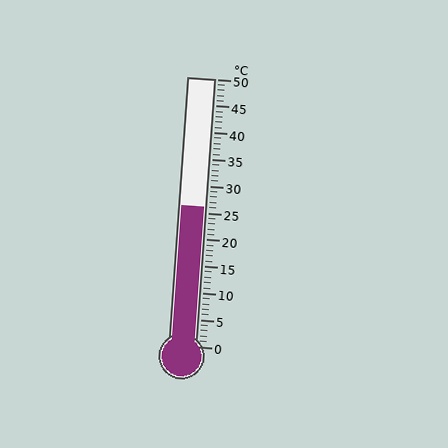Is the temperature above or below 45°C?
The temperature is below 45°C.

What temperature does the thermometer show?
The thermometer shows approximately 26°C.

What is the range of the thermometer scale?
The thermometer scale ranges from 0°C to 50°C.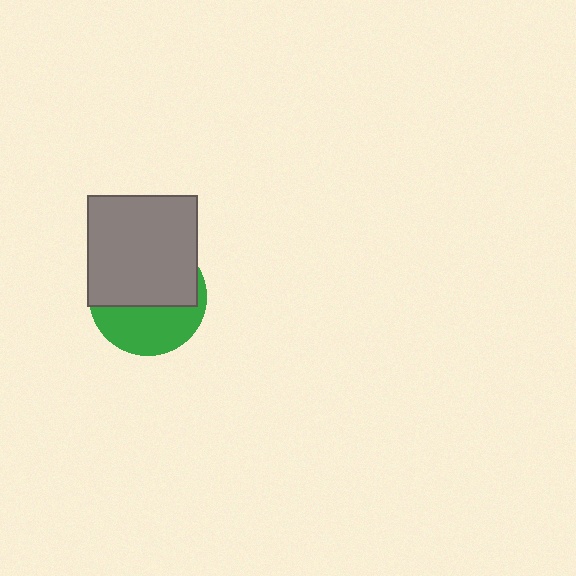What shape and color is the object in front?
The object in front is a gray rectangle.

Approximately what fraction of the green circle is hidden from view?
Roughly 59% of the green circle is hidden behind the gray rectangle.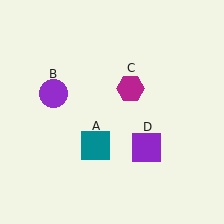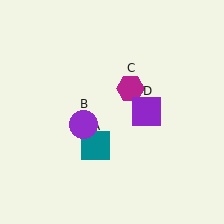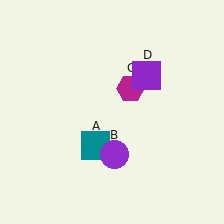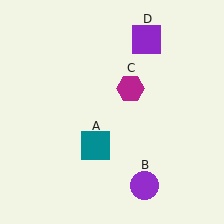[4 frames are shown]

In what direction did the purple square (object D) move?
The purple square (object D) moved up.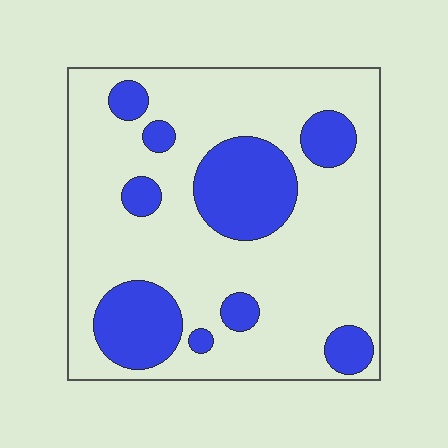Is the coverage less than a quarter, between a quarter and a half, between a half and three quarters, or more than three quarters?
Between a quarter and a half.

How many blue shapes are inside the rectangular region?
9.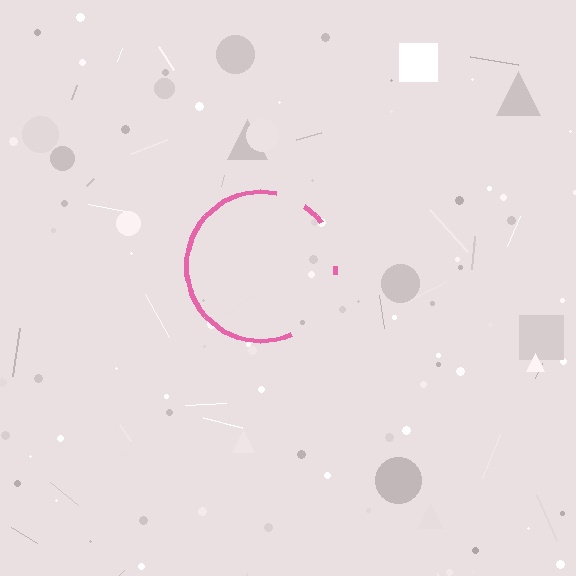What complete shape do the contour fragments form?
The contour fragments form a circle.